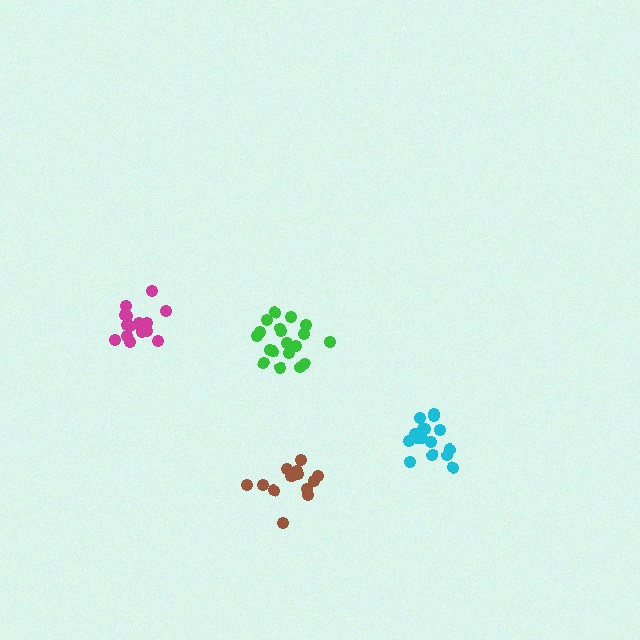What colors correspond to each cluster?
The clusters are colored: cyan, green, brown, magenta.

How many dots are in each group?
Group 1: 17 dots, Group 2: 19 dots, Group 3: 13 dots, Group 4: 17 dots (66 total).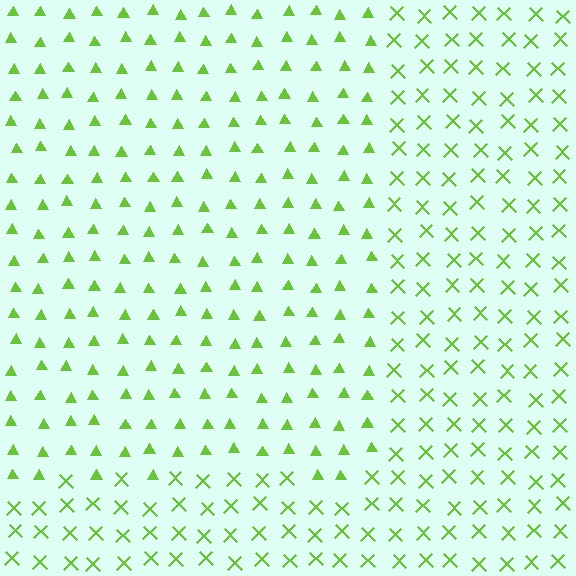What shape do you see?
I see a rectangle.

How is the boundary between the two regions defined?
The boundary is defined by a change in element shape: triangles inside vs. X marks outside. All elements share the same color and spacing.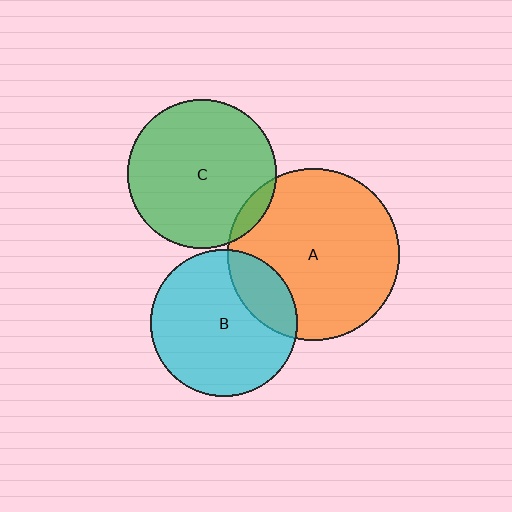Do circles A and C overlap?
Yes.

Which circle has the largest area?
Circle A (orange).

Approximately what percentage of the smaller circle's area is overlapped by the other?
Approximately 5%.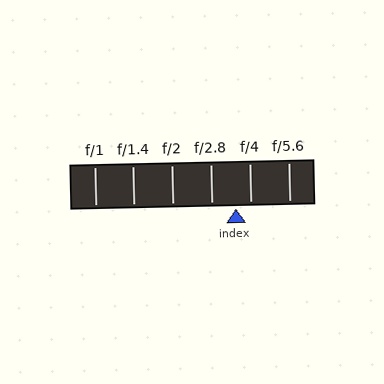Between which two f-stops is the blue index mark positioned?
The index mark is between f/2.8 and f/4.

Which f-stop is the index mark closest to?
The index mark is closest to f/4.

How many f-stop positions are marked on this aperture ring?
There are 6 f-stop positions marked.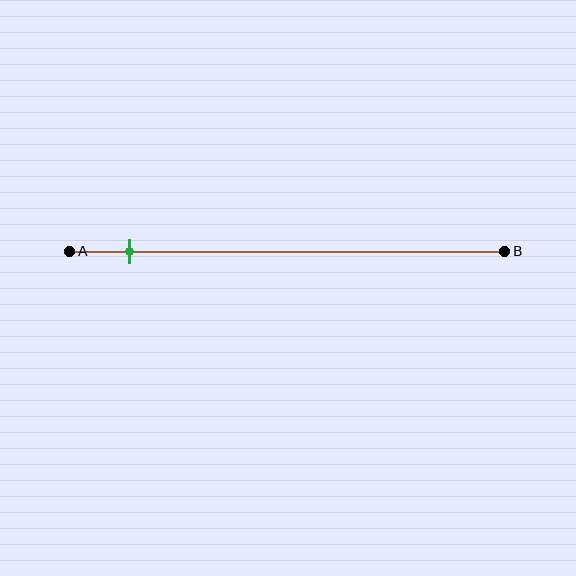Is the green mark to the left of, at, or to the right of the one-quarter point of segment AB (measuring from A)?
The green mark is to the left of the one-quarter point of segment AB.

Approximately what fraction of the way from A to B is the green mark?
The green mark is approximately 15% of the way from A to B.